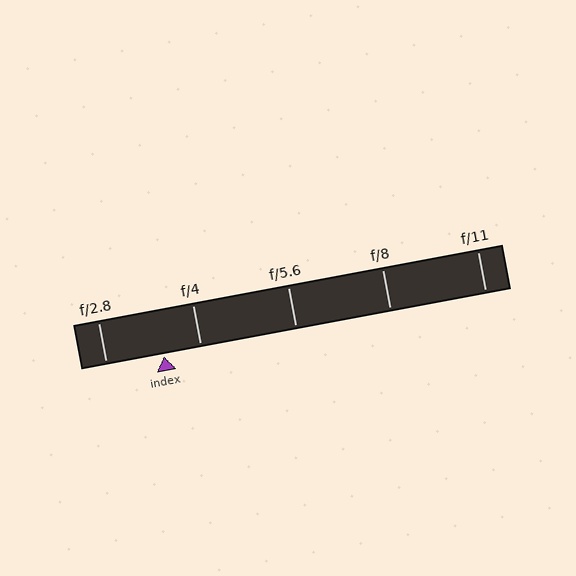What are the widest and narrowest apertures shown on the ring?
The widest aperture shown is f/2.8 and the narrowest is f/11.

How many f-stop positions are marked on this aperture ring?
There are 5 f-stop positions marked.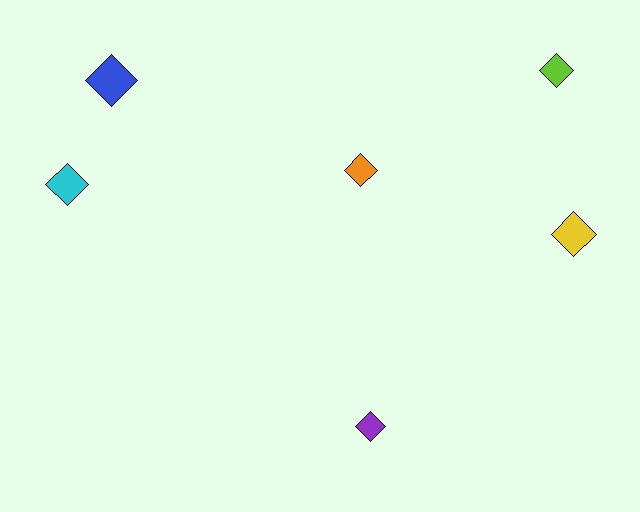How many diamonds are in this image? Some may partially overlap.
There are 6 diamonds.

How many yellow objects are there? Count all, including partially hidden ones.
There is 1 yellow object.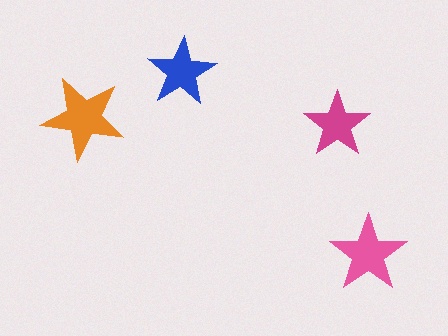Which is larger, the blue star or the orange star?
The orange one.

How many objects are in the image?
There are 4 objects in the image.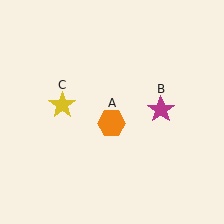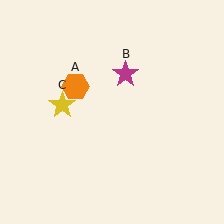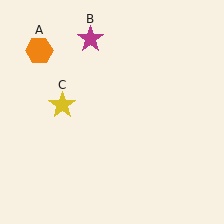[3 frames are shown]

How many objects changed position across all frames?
2 objects changed position: orange hexagon (object A), magenta star (object B).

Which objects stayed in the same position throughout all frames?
Yellow star (object C) remained stationary.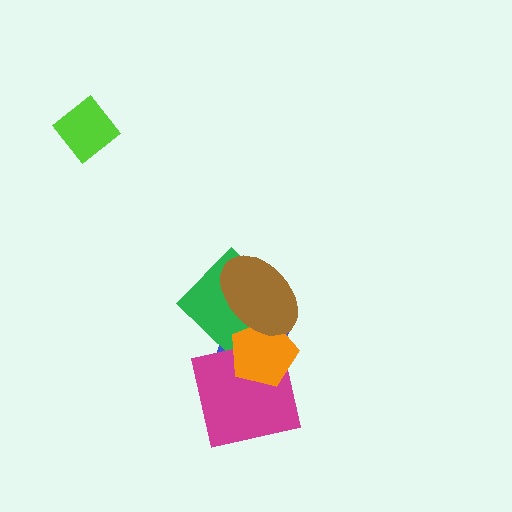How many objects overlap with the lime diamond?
0 objects overlap with the lime diamond.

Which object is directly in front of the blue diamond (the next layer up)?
The green diamond is directly in front of the blue diamond.